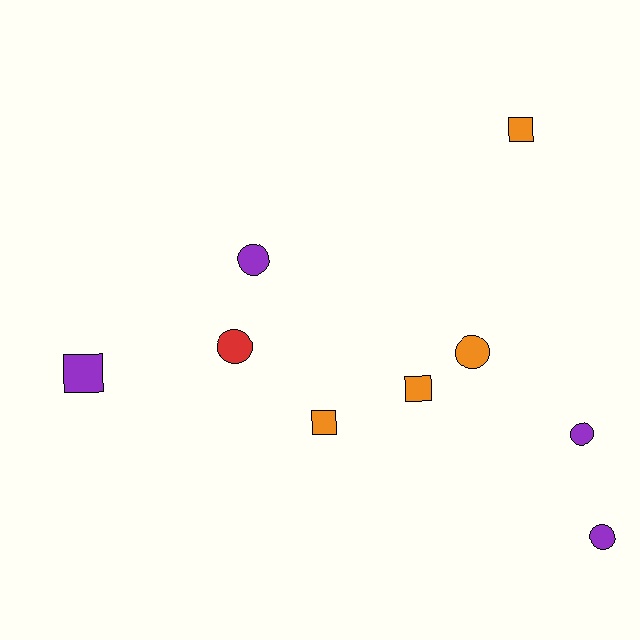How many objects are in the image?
There are 9 objects.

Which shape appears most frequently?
Circle, with 5 objects.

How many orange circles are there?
There is 1 orange circle.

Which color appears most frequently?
Orange, with 4 objects.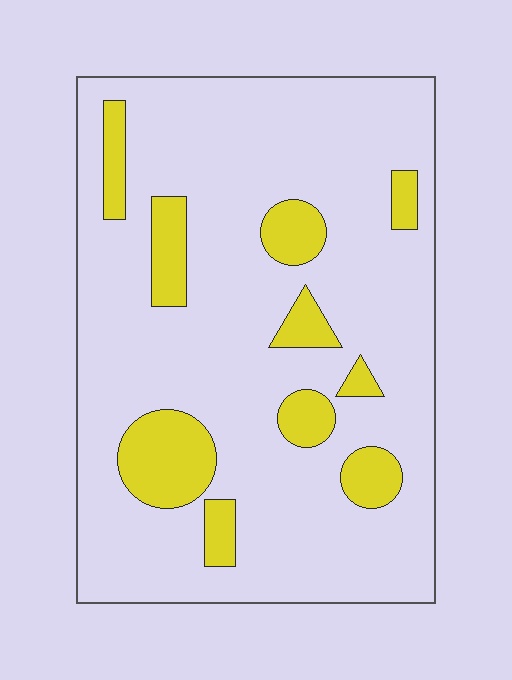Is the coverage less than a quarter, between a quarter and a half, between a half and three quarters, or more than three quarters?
Less than a quarter.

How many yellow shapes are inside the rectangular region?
10.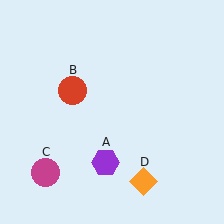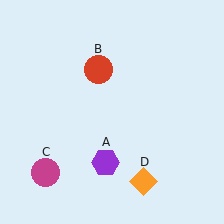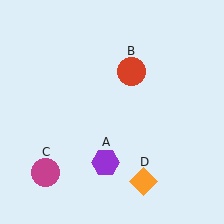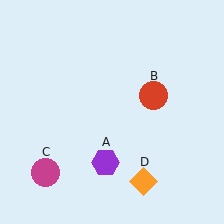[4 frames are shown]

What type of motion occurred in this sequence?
The red circle (object B) rotated clockwise around the center of the scene.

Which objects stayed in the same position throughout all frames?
Purple hexagon (object A) and magenta circle (object C) and orange diamond (object D) remained stationary.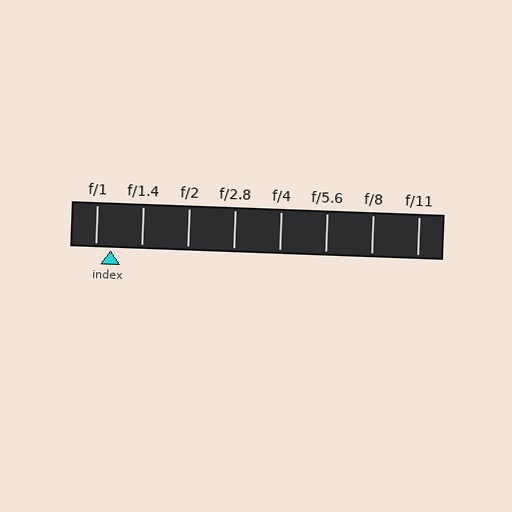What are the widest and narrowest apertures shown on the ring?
The widest aperture shown is f/1 and the narrowest is f/11.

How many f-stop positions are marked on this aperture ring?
There are 8 f-stop positions marked.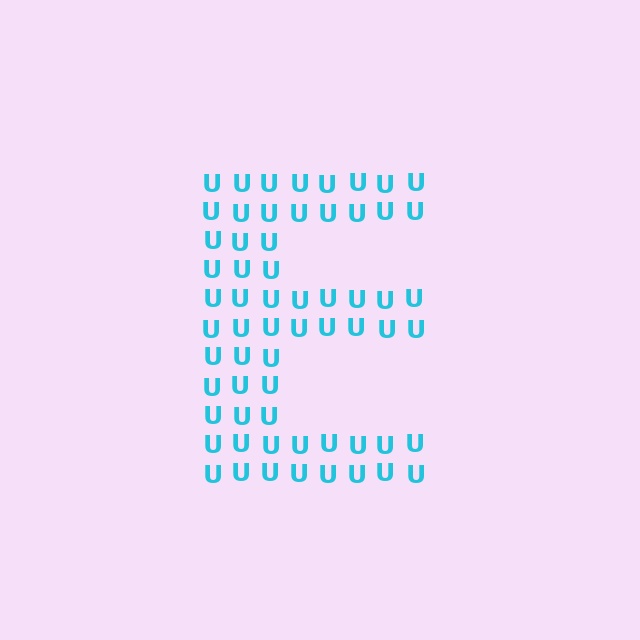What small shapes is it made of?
It is made of small letter U's.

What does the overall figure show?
The overall figure shows the letter E.